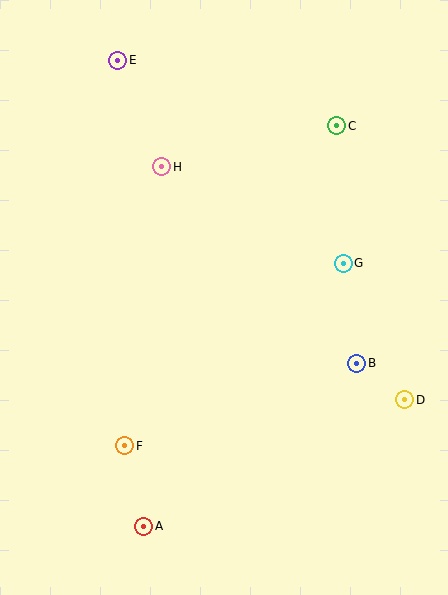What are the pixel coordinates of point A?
Point A is at (144, 526).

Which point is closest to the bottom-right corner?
Point D is closest to the bottom-right corner.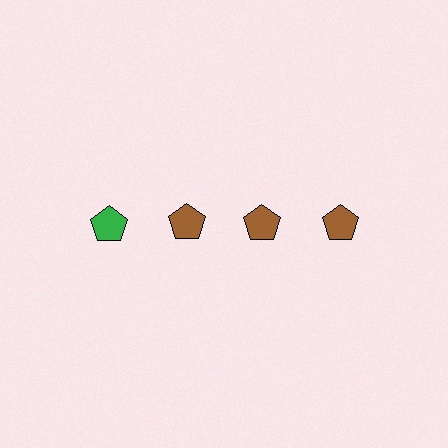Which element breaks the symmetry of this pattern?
The green pentagon in the top row, leftmost column breaks the symmetry. All other shapes are brown pentagons.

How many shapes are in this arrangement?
There are 4 shapes arranged in a grid pattern.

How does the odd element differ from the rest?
It has a different color: green instead of brown.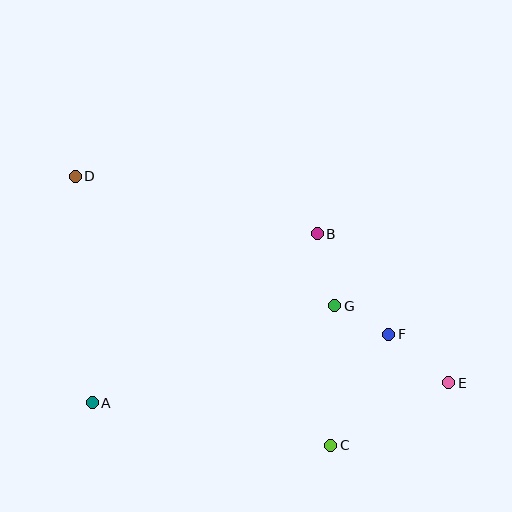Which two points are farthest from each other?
Points D and E are farthest from each other.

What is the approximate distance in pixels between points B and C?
The distance between B and C is approximately 212 pixels.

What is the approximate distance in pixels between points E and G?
The distance between E and G is approximately 138 pixels.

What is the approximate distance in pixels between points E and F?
The distance between E and F is approximately 77 pixels.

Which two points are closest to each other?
Points F and G are closest to each other.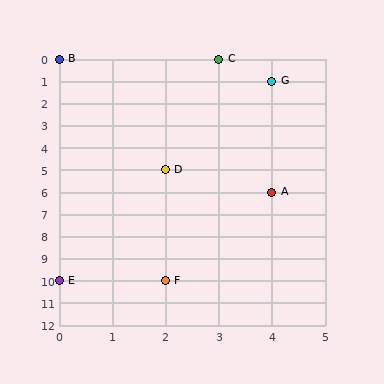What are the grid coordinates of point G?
Point G is at grid coordinates (4, 1).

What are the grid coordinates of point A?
Point A is at grid coordinates (4, 6).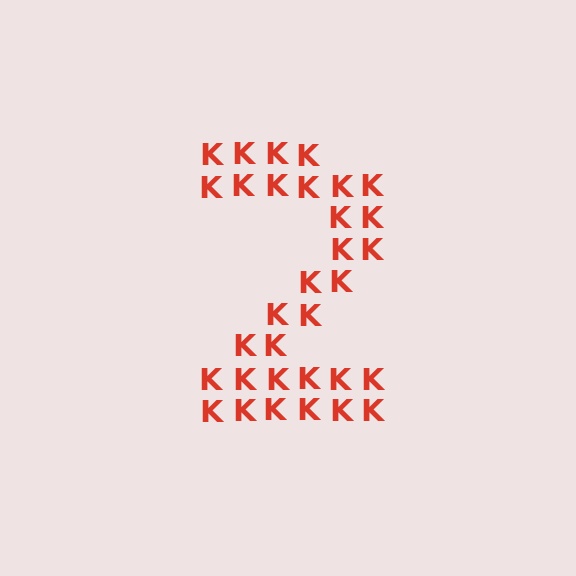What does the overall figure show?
The overall figure shows the digit 2.